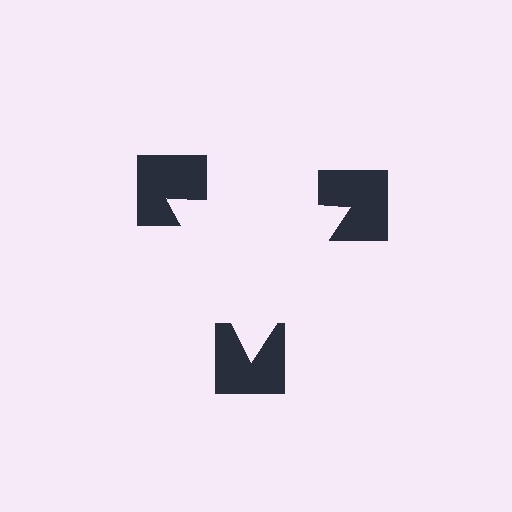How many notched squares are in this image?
There are 3 — one at each vertex of the illusory triangle.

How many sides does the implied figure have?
3 sides.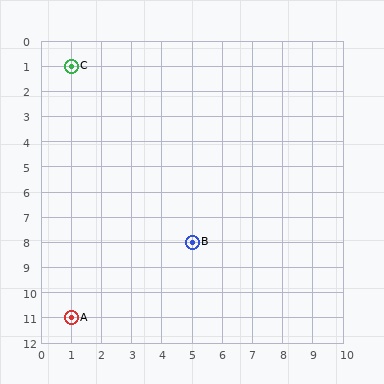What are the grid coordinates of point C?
Point C is at grid coordinates (1, 1).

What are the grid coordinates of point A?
Point A is at grid coordinates (1, 11).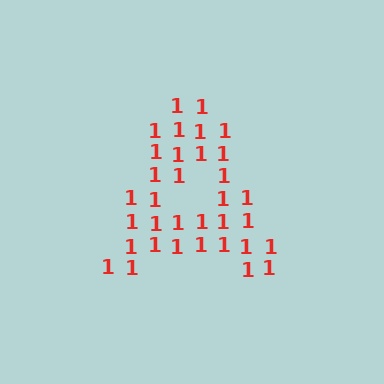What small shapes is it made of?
It is made of small digit 1's.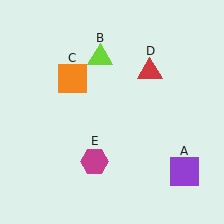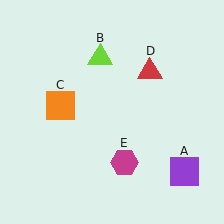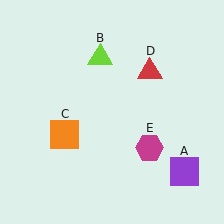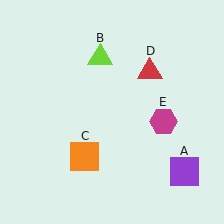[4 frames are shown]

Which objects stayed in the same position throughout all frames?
Purple square (object A) and lime triangle (object B) and red triangle (object D) remained stationary.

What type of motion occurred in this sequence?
The orange square (object C), magenta hexagon (object E) rotated counterclockwise around the center of the scene.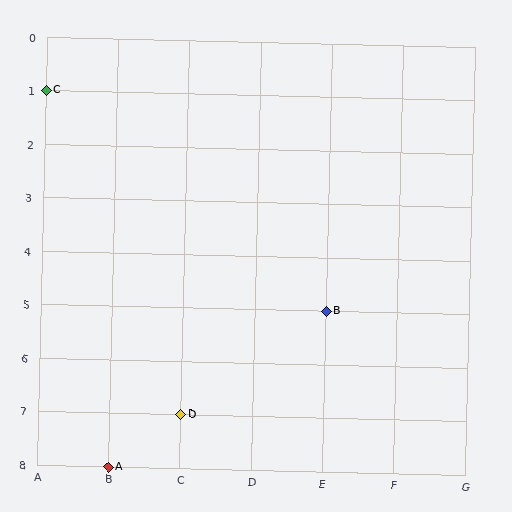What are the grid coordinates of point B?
Point B is at grid coordinates (E, 5).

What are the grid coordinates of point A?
Point A is at grid coordinates (B, 8).